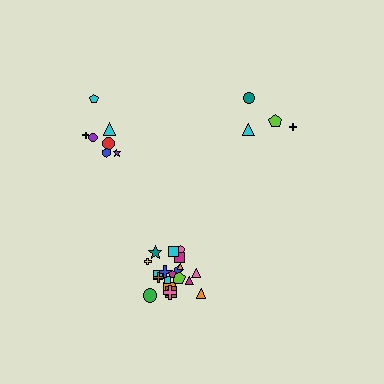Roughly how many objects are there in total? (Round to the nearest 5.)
Roughly 35 objects in total.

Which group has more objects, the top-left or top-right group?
The top-left group.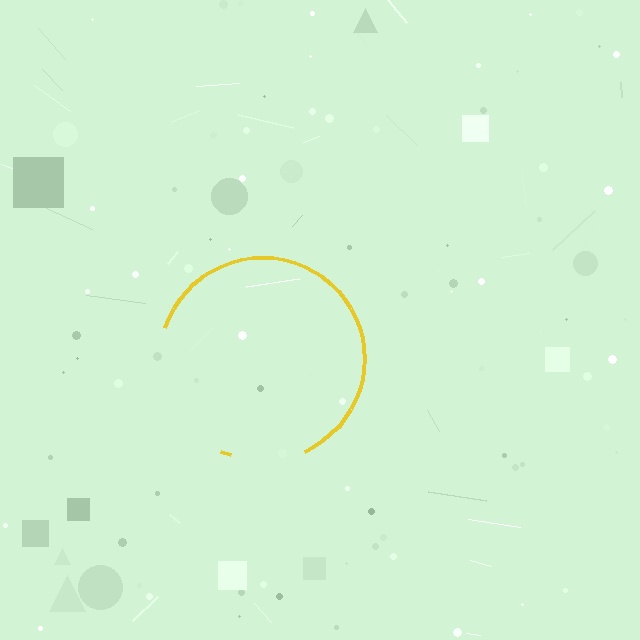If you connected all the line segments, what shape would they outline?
They would outline a circle.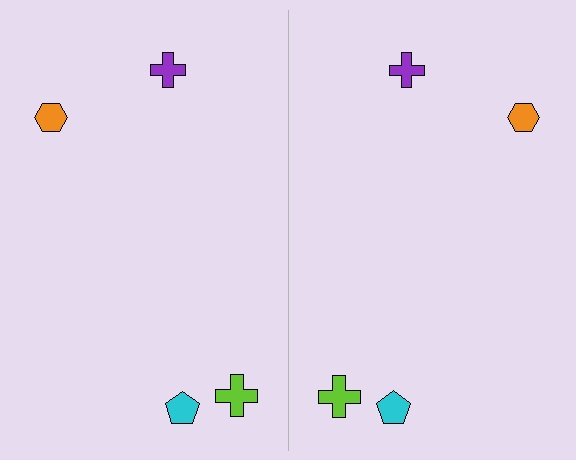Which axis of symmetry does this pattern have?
The pattern has a vertical axis of symmetry running through the center of the image.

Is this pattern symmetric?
Yes, this pattern has bilateral (reflection) symmetry.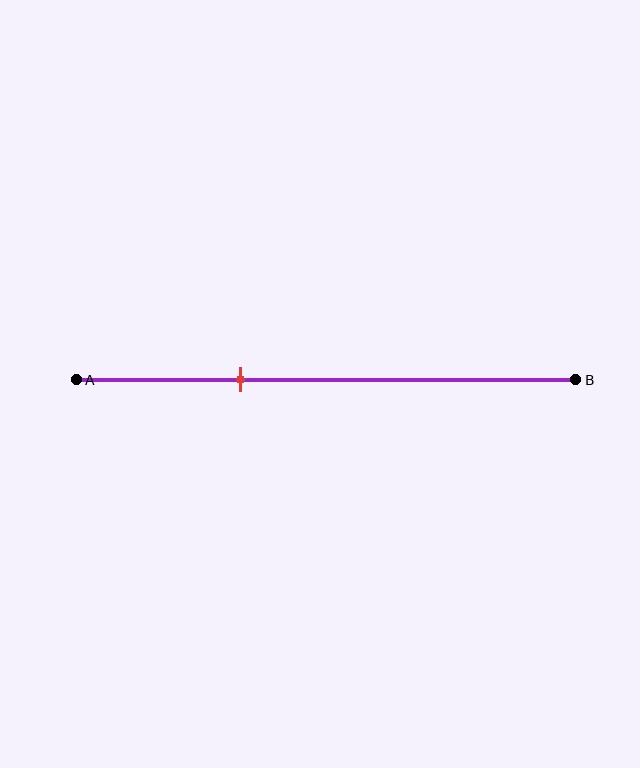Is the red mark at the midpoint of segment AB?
No, the mark is at about 35% from A, not at the 50% midpoint.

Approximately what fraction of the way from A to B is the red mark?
The red mark is approximately 35% of the way from A to B.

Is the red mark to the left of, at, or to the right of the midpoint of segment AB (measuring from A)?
The red mark is to the left of the midpoint of segment AB.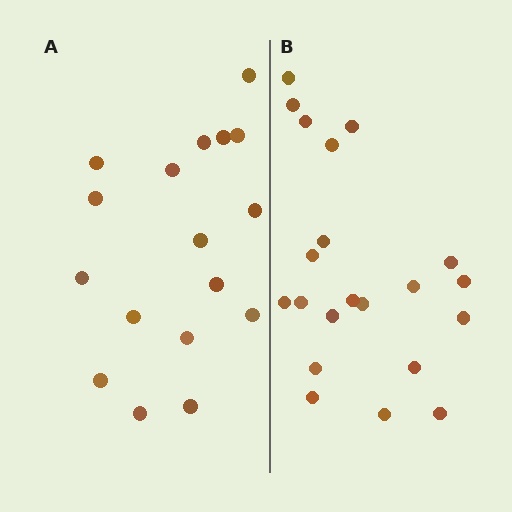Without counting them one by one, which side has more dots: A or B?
Region B (the right region) has more dots.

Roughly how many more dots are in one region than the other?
Region B has about 4 more dots than region A.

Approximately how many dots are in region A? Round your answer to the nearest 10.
About 20 dots. (The exact count is 17, which rounds to 20.)